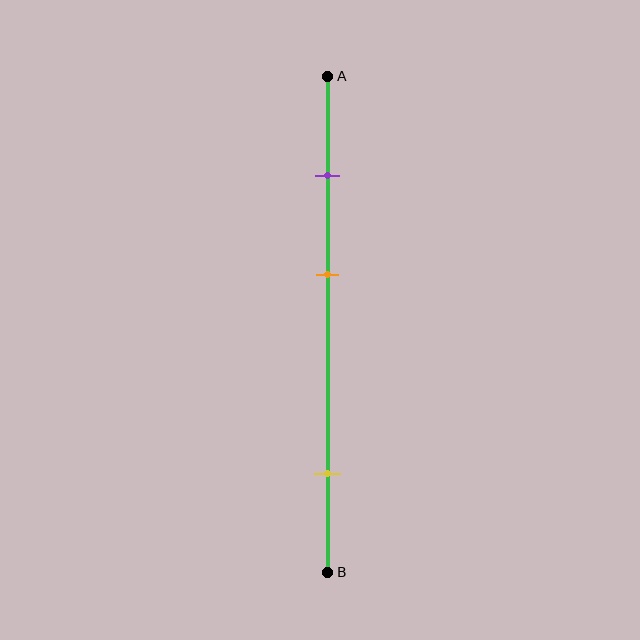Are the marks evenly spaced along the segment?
No, the marks are not evenly spaced.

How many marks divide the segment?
There are 3 marks dividing the segment.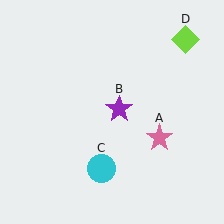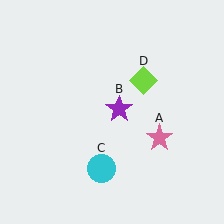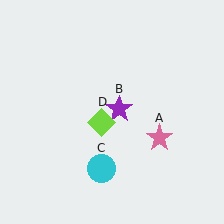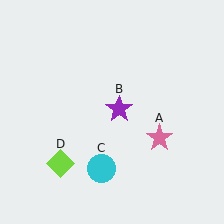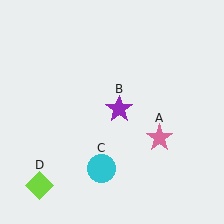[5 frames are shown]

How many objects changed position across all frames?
1 object changed position: lime diamond (object D).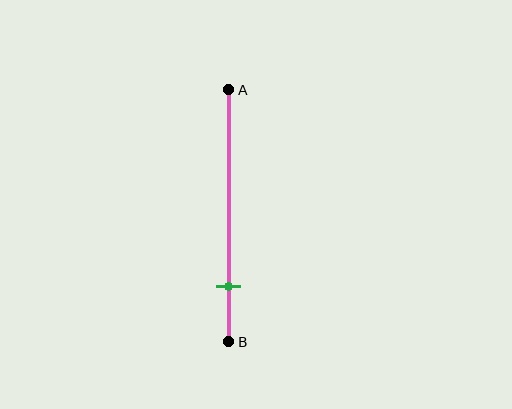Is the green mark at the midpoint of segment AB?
No, the mark is at about 80% from A, not at the 50% midpoint.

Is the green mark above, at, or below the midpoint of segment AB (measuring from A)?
The green mark is below the midpoint of segment AB.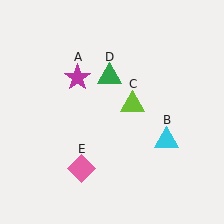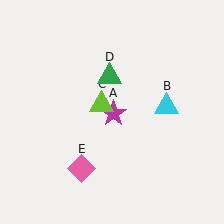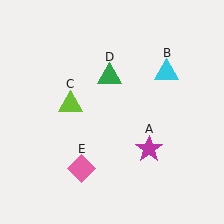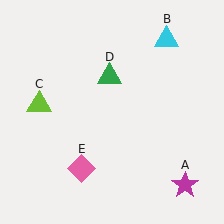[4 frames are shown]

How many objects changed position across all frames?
3 objects changed position: magenta star (object A), cyan triangle (object B), lime triangle (object C).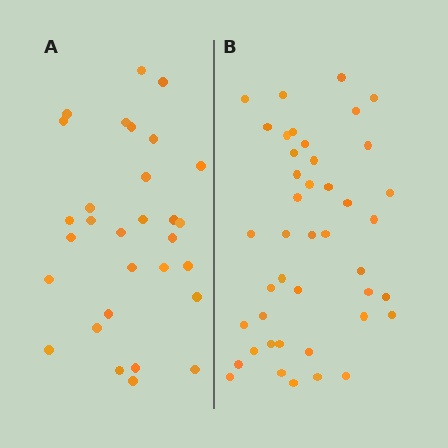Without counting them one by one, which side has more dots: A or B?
Region B (the right region) has more dots.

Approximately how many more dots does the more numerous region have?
Region B has approximately 15 more dots than region A.